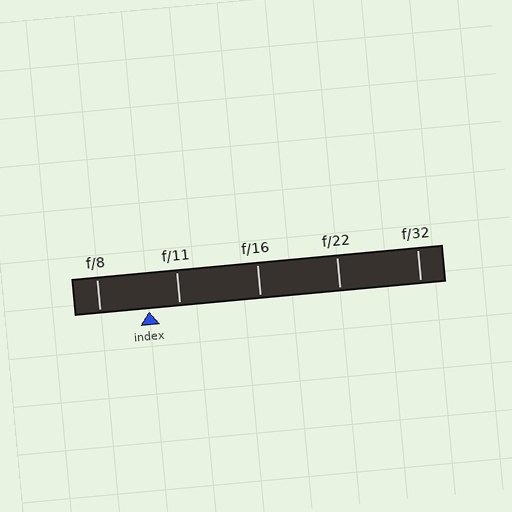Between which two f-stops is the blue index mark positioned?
The index mark is between f/8 and f/11.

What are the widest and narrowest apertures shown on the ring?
The widest aperture shown is f/8 and the narrowest is f/32.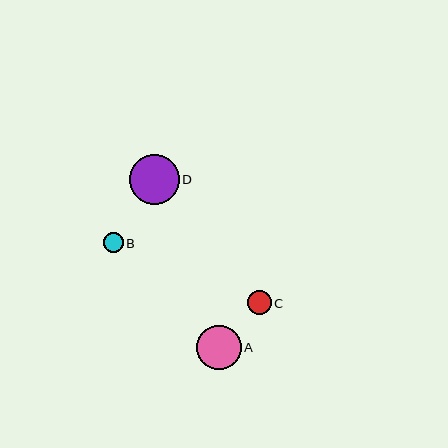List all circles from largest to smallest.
From largest to smallest: D, A, C, B.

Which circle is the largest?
Circle D is the largest with a size of approximately 50 pixels.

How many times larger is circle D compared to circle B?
Circle D is approximately 2.5 times the size of circle B.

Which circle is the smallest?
Circle B is the smallest with a size of approximately 20 pixels.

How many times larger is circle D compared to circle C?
Circle D is approximately 2.1 times the size of circle C.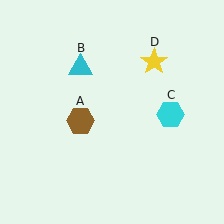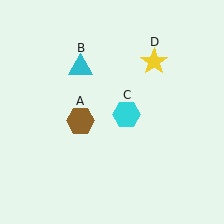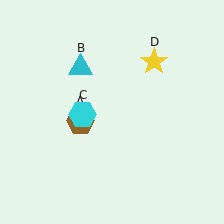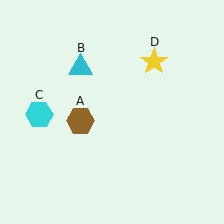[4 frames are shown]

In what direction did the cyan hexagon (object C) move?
The cyan hexagon (object C) moved left.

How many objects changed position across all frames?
1 object changed position: cyan hexagon (object C).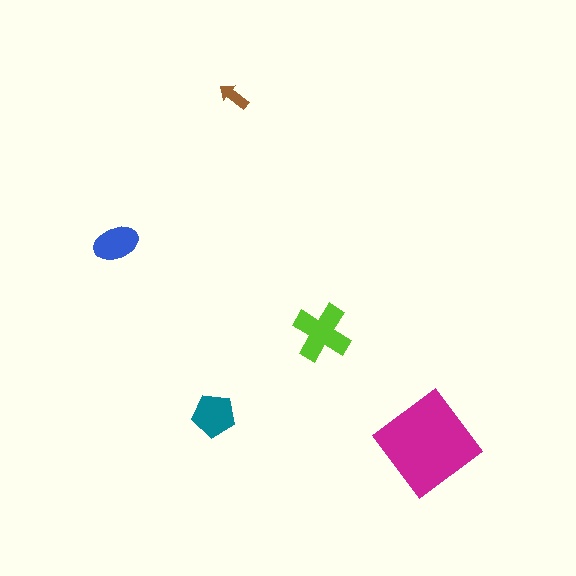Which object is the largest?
The magenta diamond.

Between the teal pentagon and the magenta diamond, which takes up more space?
The magenta diamond.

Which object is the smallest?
The brown arrow.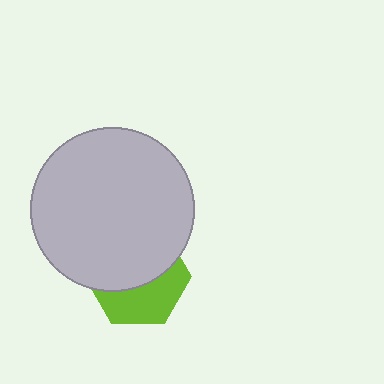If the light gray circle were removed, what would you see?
You would see the complete lime hexagon.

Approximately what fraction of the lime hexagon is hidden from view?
Roughly 57% of the lime hexagon is hidden behind the light gray circle.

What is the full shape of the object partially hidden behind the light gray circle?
The partially hidden object is a lime hexagon.